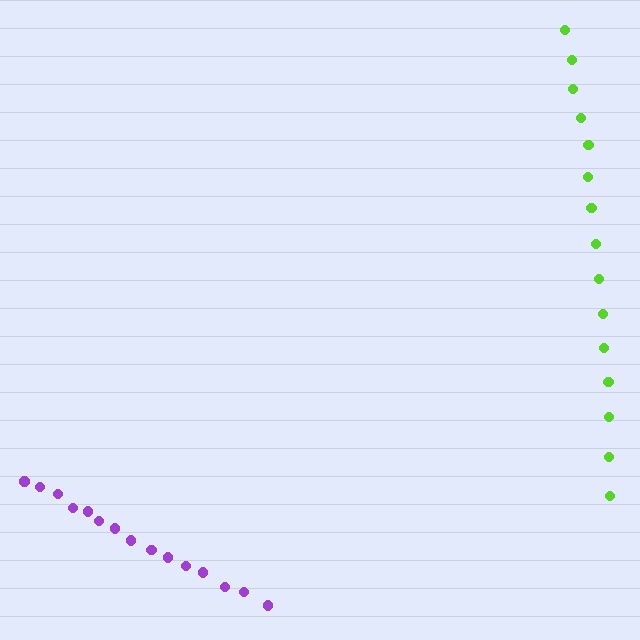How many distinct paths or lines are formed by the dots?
There are 2 distinct paths.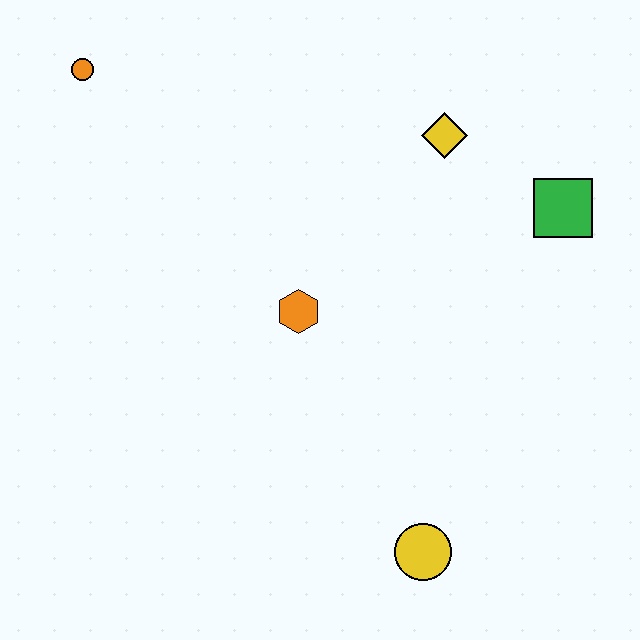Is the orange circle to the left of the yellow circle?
Yes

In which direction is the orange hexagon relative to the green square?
The orange hexagon is to the left of the green square.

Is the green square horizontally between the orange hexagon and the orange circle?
No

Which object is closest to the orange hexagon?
The yellow diamond is closest to the orange hexagon.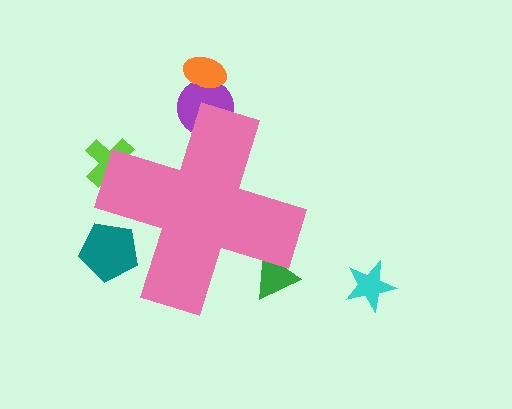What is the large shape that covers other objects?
A pink cross.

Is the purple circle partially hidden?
Yes, the purple circle is partially hidden behind the pink cross.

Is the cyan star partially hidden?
No, the cyan star is fully visible.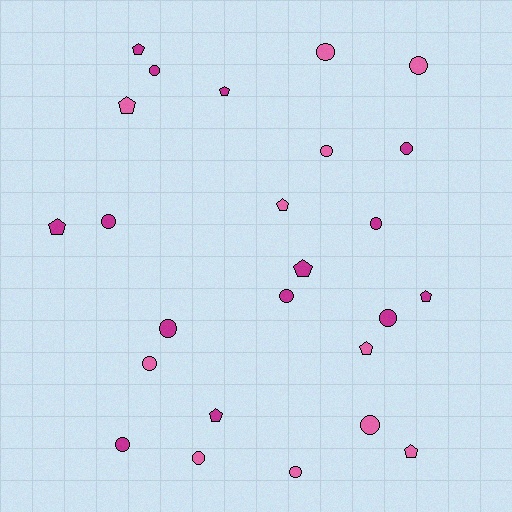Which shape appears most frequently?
Circle, with 15 objects.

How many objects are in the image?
There are 25 objects.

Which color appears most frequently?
Magenta, with 14 objects.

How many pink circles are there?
There are 7 pink circles.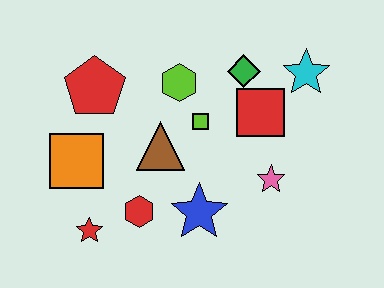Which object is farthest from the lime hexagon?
The red star is farthest from the lime hexagon.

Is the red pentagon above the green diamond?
No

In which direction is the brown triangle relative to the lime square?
The brown triangle is to the left of the lime square.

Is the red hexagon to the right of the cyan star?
No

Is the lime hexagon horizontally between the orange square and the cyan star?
Yes